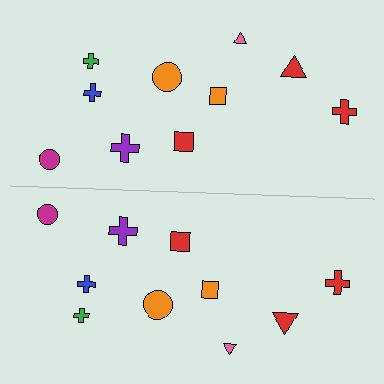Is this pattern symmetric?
Yes, this pattern has bilateral (reflection) symmetry.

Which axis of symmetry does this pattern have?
The pattern has a horizontal axis of symmetry running through the center of the image.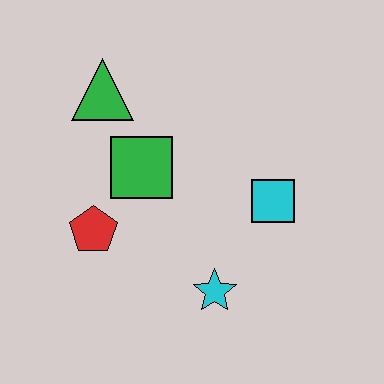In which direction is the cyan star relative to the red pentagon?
The cyan star is to the right of the red pentagon.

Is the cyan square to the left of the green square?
No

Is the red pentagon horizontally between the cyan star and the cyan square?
No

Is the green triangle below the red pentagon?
No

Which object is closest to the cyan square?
The cyan star is closest to the cyan square.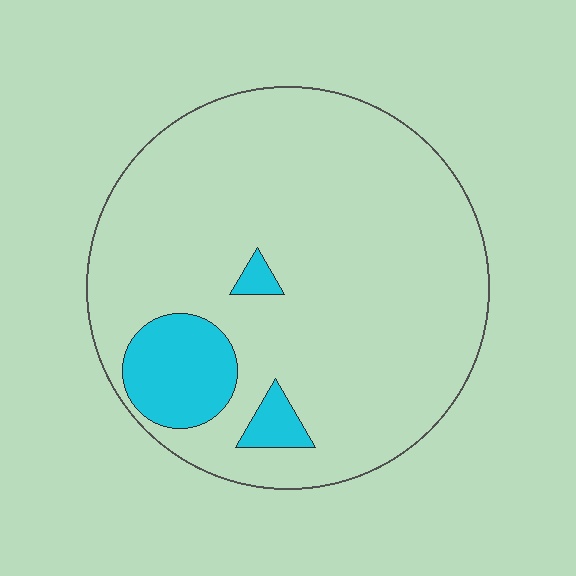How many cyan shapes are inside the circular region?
3.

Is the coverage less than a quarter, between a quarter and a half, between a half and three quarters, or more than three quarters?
Less than a quarter.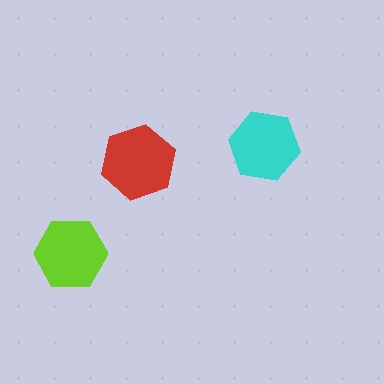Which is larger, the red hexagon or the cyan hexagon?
The red one.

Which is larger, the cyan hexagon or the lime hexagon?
The lime one.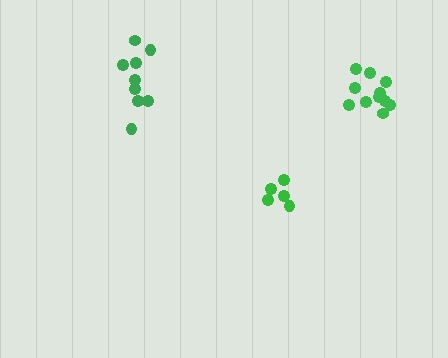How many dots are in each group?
Group 1: 9 dots, Group 2: 5 dots, Group 3: 11 dots (25 total).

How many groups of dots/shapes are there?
There are 3 groups.